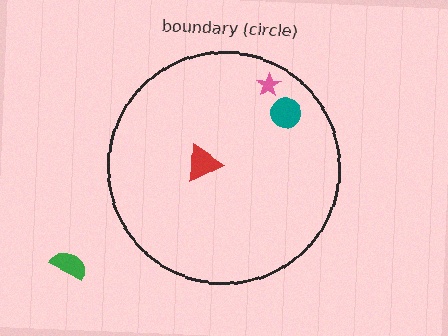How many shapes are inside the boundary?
3 inside, 1 outside.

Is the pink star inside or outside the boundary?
Inside.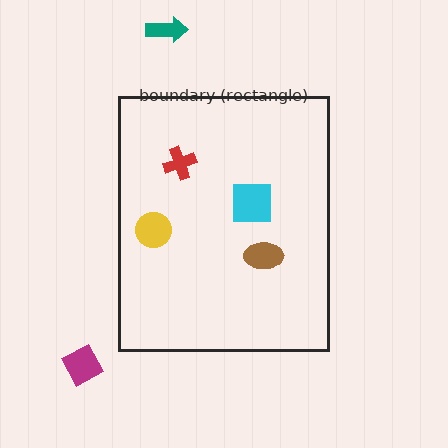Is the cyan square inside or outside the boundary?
Inside.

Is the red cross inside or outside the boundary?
Inside.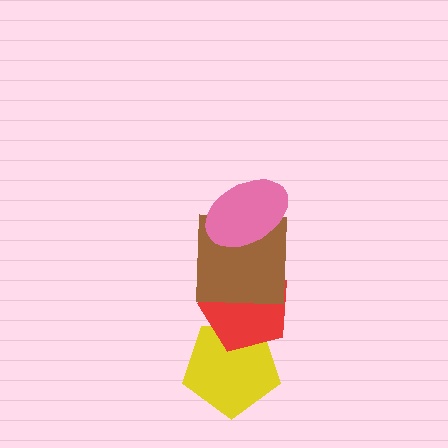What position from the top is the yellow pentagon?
The yellow pentagon is 4th from the top.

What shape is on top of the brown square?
The pink ellipse is on top of the brown square.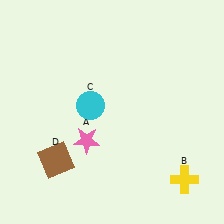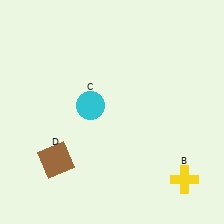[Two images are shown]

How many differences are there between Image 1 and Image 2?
There is 1 difference between the two images.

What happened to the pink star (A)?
The pink star (A) was removed in Image 2. It was in the bottom-left area of Image 1.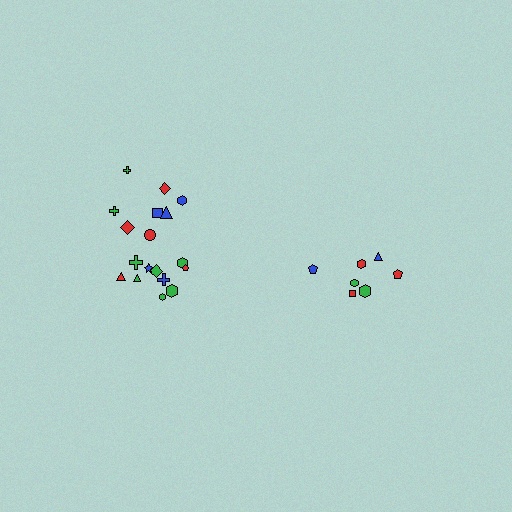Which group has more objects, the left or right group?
The left group.